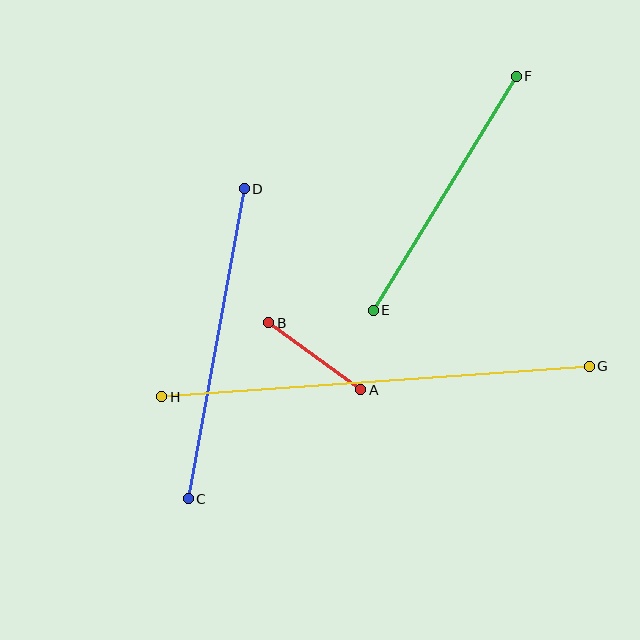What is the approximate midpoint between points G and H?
The midpoint is at approximately (376, 382) pixels.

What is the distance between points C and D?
The distance is approximately 315 pixels.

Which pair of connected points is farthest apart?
Points G and H are farthest apart.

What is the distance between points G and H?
The distance is approximately 429 pixels.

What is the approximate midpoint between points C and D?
The midpoint is at approximately (216, 344) pixels.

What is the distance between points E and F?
The distance is approximately 274 pixels.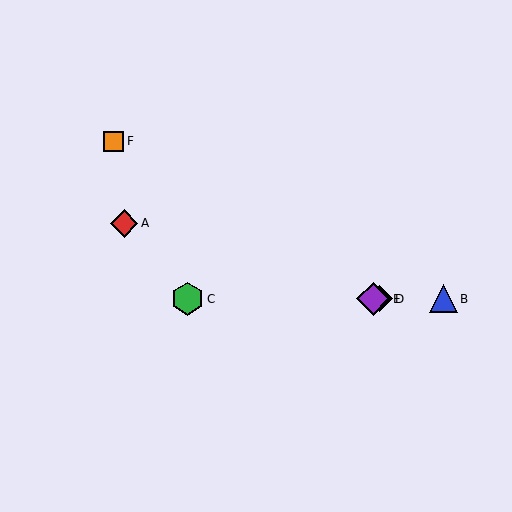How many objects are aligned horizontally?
4 objects (B, C, D, E) are aligned horizontally.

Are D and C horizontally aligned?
Yes, both are at y≈299.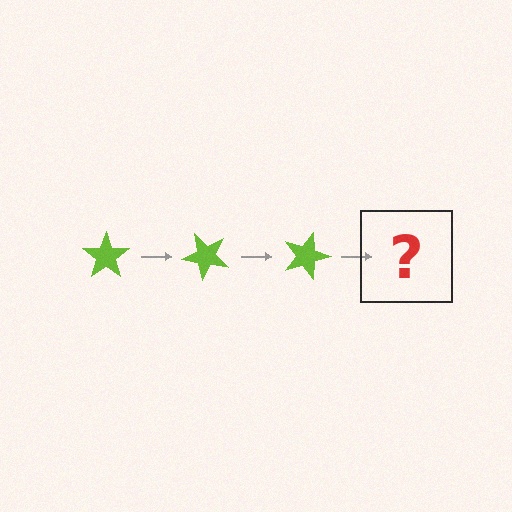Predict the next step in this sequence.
The next step is a lime star rotated 135 degrees.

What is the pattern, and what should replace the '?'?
The pattern is that the star rotates 45 degrees each step. The '?' should be a lime star rotated 135 degrees.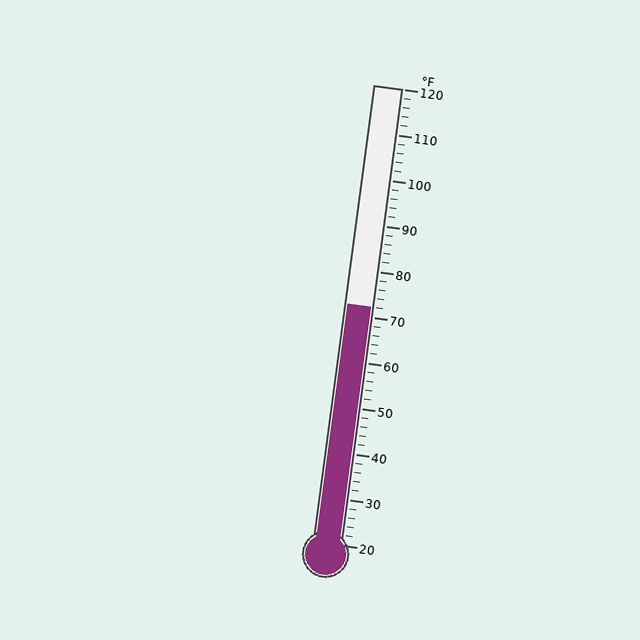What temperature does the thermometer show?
The thermometer shows approximately 72°F.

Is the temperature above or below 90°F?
The temperature is below 90°F.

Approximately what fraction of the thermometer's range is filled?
The thermometer is filled to approximately 50% of its range.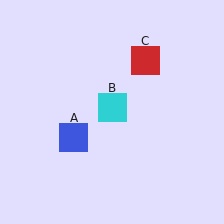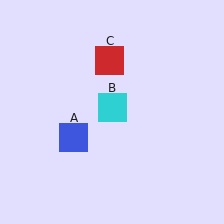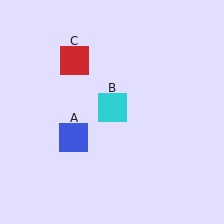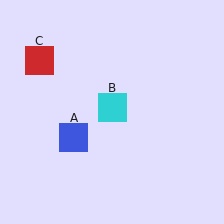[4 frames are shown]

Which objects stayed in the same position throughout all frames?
Blue square (object A) and cyan square (object B) remained stationary.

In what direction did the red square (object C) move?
The red square (object C) moved left.